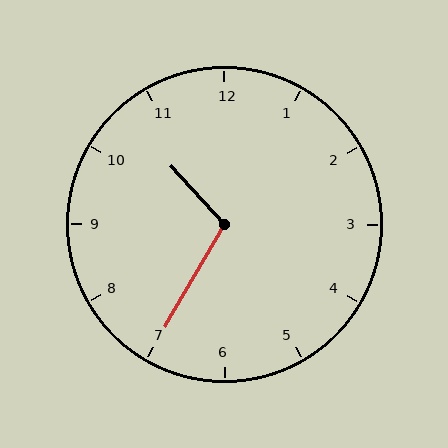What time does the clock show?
10:35.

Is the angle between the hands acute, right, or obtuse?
It is obtuse.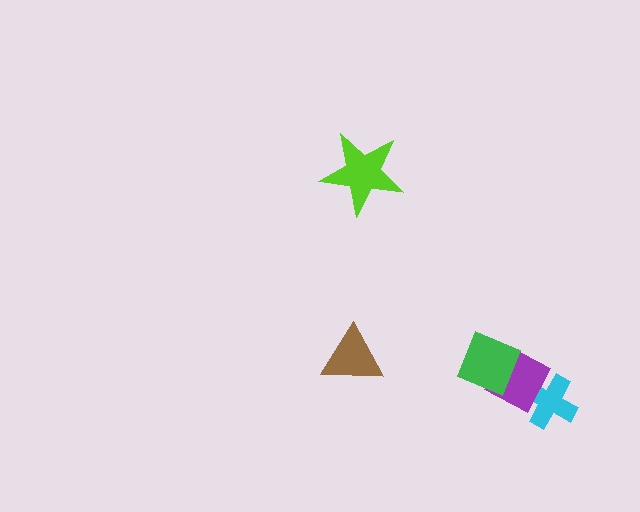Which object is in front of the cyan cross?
The purple diamond is in front of the cyan cross.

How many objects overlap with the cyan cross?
1 object overlaps with the cyan cross.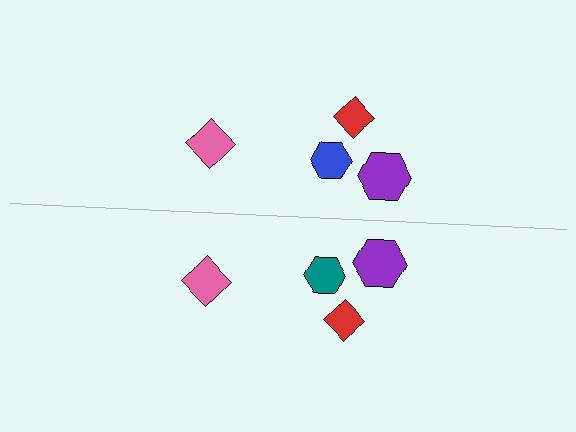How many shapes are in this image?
There are 8 shapes in this image.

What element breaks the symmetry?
The teal hexagon on the bottom side breaks the symmetry — its mirror counterpart is blue.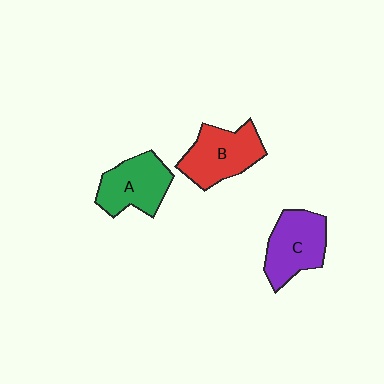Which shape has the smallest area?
Shape A (green).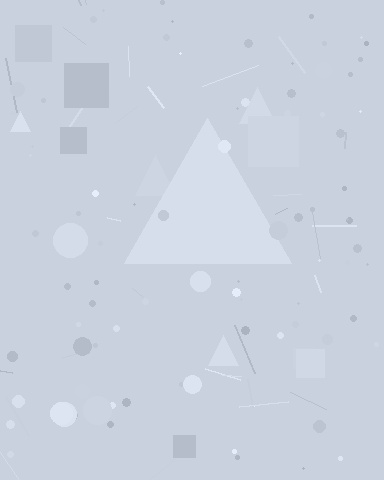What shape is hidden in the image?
A triangle is hidden in the image.